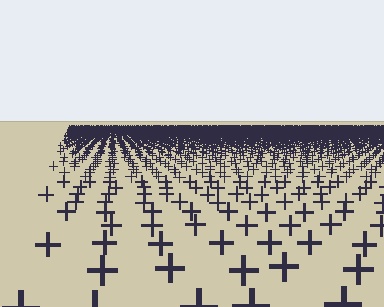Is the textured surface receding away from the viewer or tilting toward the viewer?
The surface is receding away from the viewer. Texture elements get smaller and denser toward the top.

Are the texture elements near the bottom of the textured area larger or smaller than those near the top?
Larger. Near the bottom, elements are closer to the viewer and appear at a bigger on-screen size.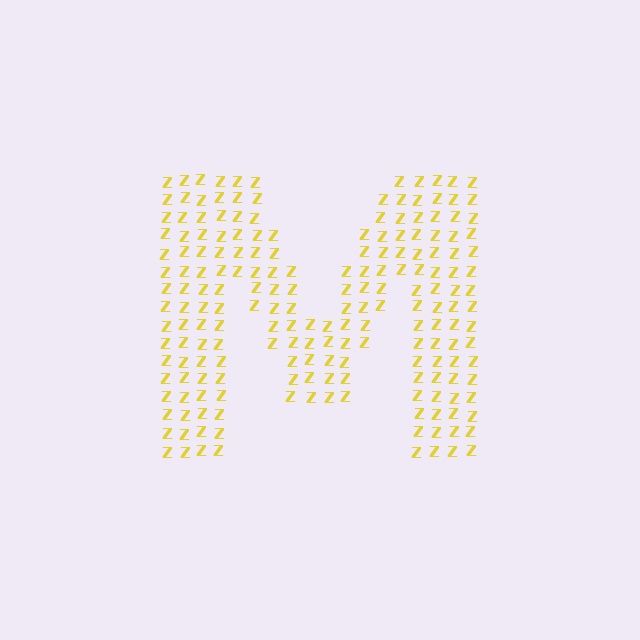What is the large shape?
The large shape is the letter M.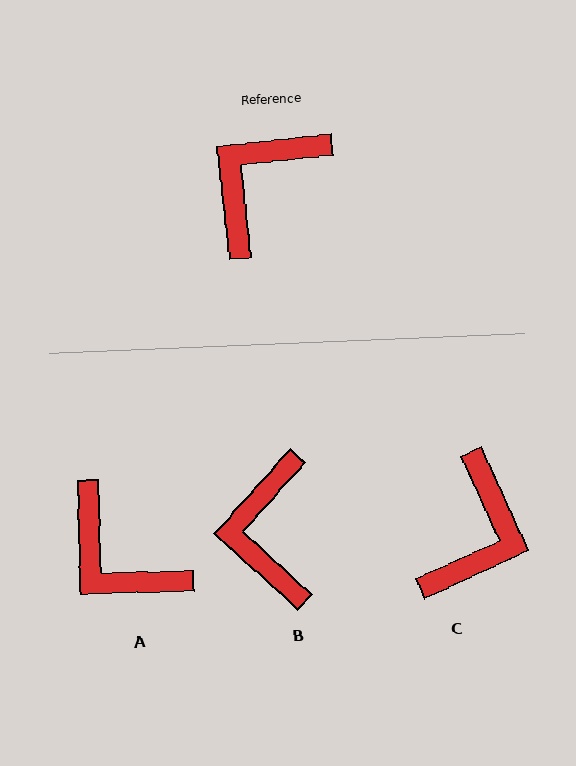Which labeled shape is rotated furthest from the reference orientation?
C, about 162 degrees away.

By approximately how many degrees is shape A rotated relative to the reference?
Approximately 85 degrees counter-clockwise.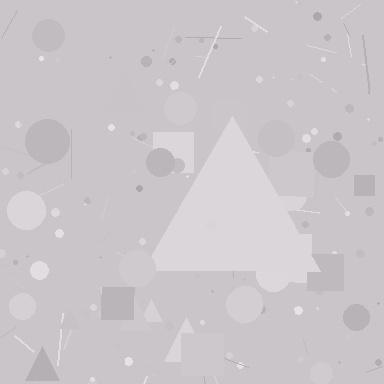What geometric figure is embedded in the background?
A triangle is embedded in the background.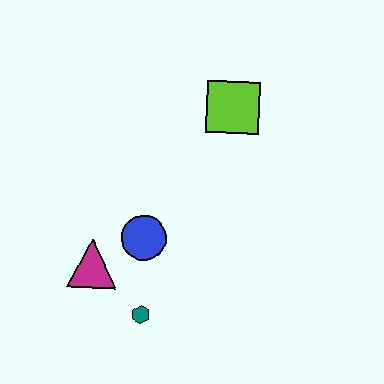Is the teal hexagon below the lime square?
Yes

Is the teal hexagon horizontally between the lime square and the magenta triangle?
Yes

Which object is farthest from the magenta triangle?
The lime square is farthest from the magenta triangle.